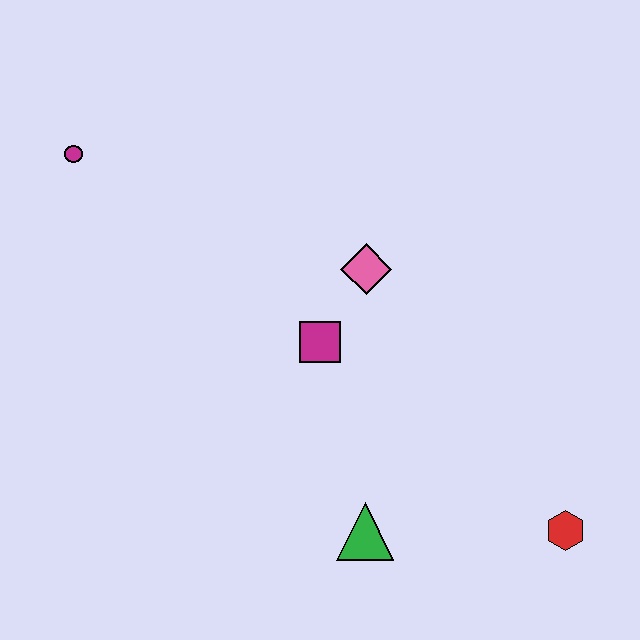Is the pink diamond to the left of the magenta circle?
No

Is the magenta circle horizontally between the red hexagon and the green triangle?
No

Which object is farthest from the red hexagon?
The magenta circle is farthest from the red hexagon.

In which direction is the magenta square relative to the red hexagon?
The magenta square is to the left of the red hexagon.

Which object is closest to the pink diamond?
The magenta square is closest to the pink diamond.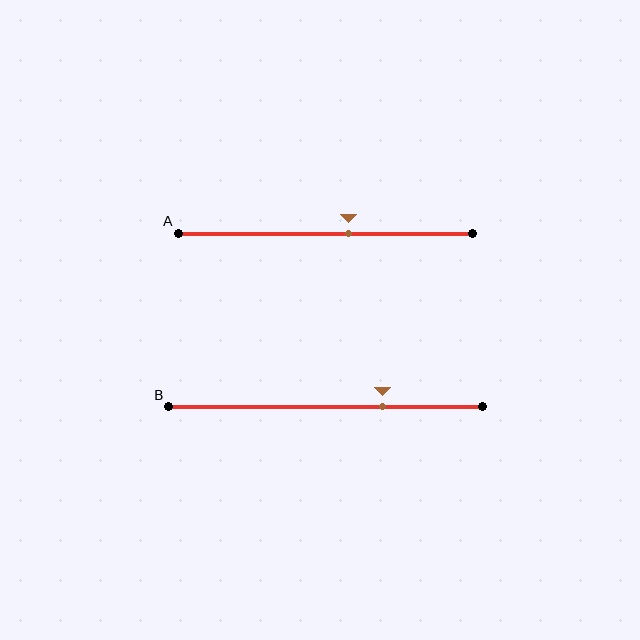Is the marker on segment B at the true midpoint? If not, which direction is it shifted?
No, the marker on segment B is shifted to the right by about 18% of the segment length.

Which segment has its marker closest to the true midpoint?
Segment A has its marker closest to the true midpoint.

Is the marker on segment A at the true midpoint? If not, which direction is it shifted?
No, the marker on segment A is shifted to the right by about 8% of the segment length.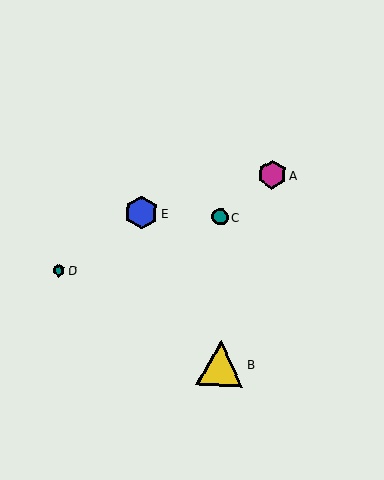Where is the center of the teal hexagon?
The center of the teal hexagon is at (59, 271).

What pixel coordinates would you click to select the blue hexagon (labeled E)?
Click at (142, 212) to select the blue hexagon E.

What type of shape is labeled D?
Shape D is a teal hexagon.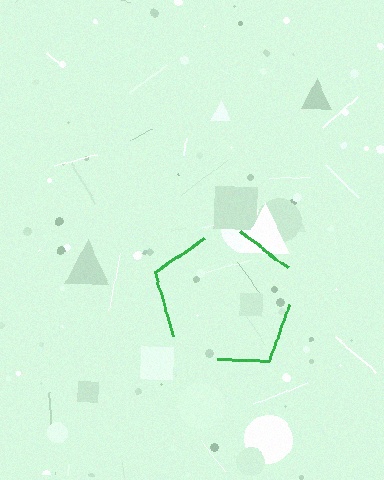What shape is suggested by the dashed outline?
The dashed outline suggests a pentagon.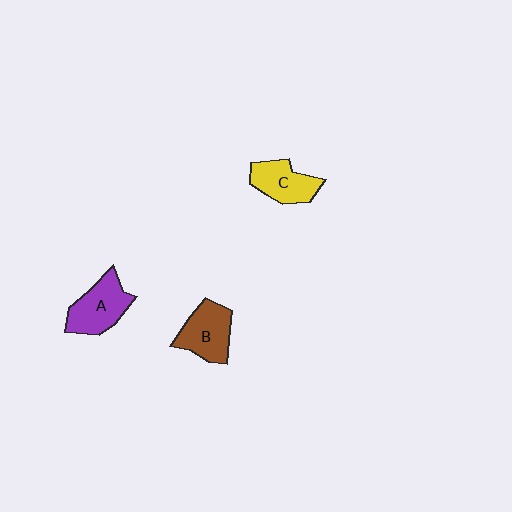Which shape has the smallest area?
Shape C (yellow).